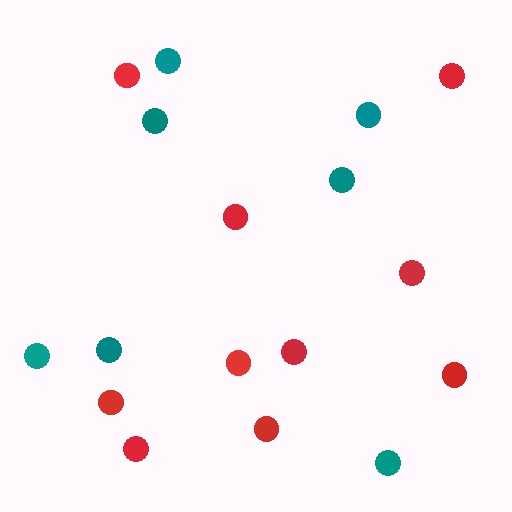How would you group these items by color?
There are 2 groups: one group of teal circles (7) and one group of red circles (10).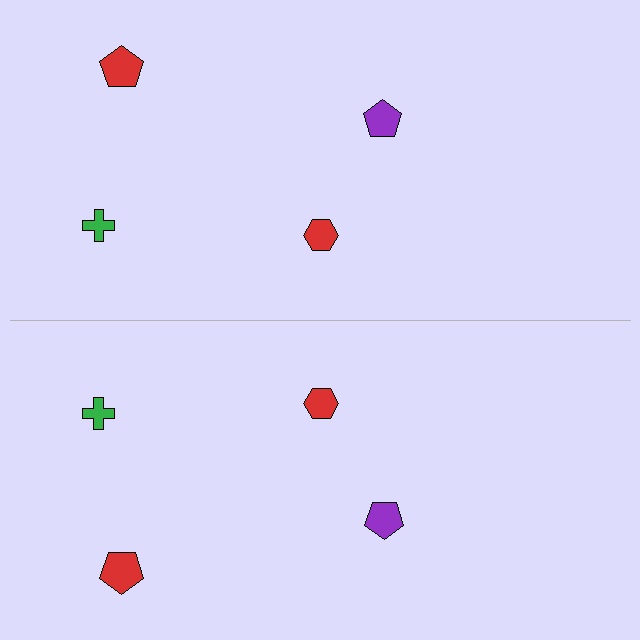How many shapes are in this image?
There are 8 shapes in this image.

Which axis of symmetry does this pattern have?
The pattern has a horizontal axis of symmetry running through the center of the image.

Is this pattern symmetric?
Yes, this pattern has bilateral (reflection) symmetry.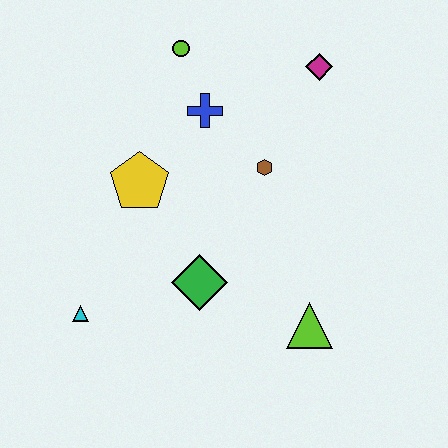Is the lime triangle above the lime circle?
No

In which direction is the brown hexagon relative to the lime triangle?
The brown hexagon is above the lime triangle.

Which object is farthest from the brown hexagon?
The cyan triangle is farthest from the brown hexagon.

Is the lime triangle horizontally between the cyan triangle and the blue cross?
No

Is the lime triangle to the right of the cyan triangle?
Yes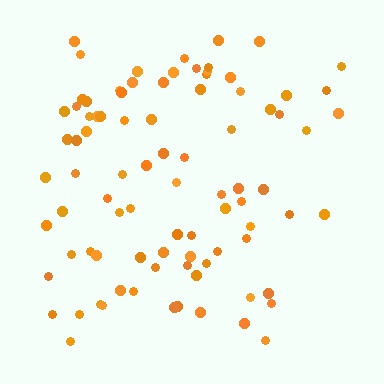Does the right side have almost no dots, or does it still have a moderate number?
Still a moderate number, just noticeably fewer than the left.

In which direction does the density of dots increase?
From right to left, with the left side densest.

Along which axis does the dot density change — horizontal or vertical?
Horizontal.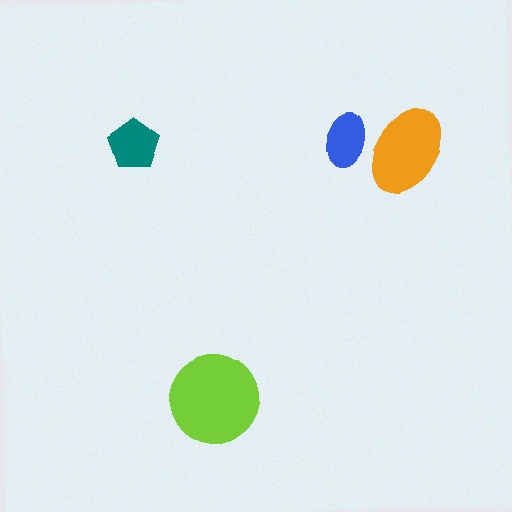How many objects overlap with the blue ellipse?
1 object overlaps with the blue ellipse.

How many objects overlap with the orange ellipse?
1 object overlaps with the orange ellipse.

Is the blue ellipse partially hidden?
Yes, it is partially covered by another shape.